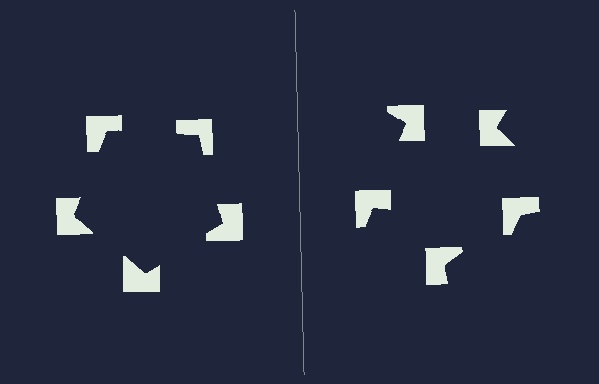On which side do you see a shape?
An illusory pentagon appears on the left side. On the right side the wedge cuts are rotated, so no coherent shape forms.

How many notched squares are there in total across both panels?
10 — 5 on each side.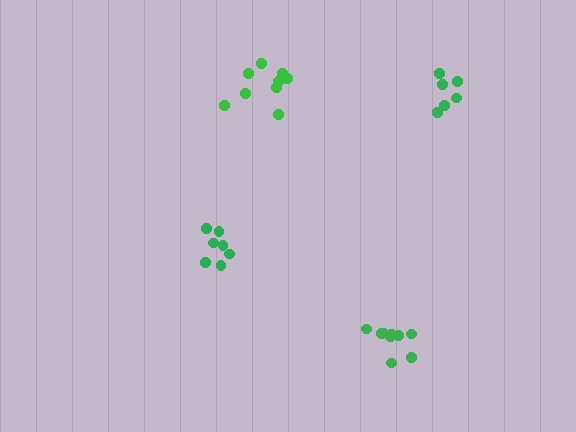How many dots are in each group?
Group 1: 10 dots, Group 2: 6 dots, Group 3: 7 dots, Group 4: 9 dots (32 total).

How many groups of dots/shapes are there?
There are 4 groups.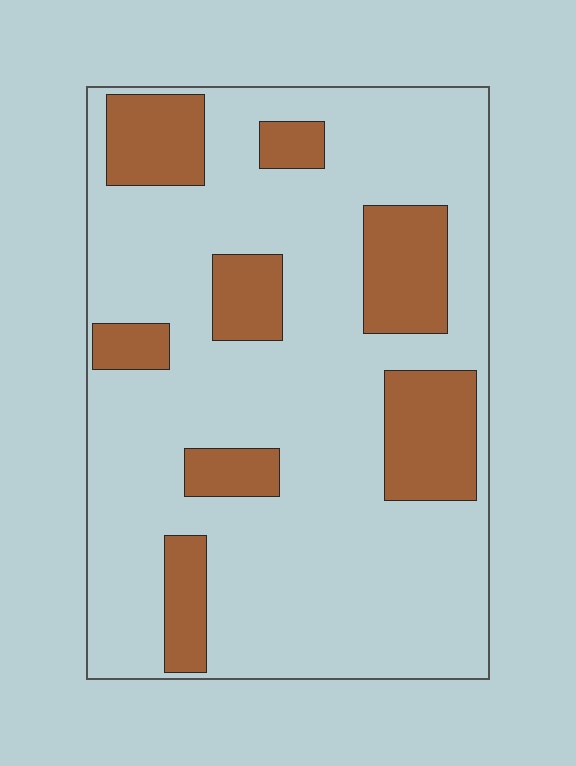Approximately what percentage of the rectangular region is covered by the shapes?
Approximately 25%.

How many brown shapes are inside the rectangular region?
8.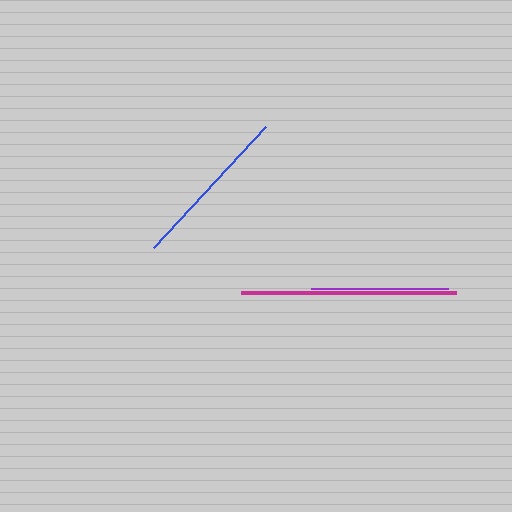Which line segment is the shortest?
The purple line is the shortest at approximately 137 pixels.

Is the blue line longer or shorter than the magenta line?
The magenta line is longer than the blue line.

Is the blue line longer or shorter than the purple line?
The blue line is longer than the purple line.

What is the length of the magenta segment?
The magenta segment is approximately 215 pixels long.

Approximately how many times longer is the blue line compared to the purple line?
The blue line is approximately 1.2 times the length of the purple line.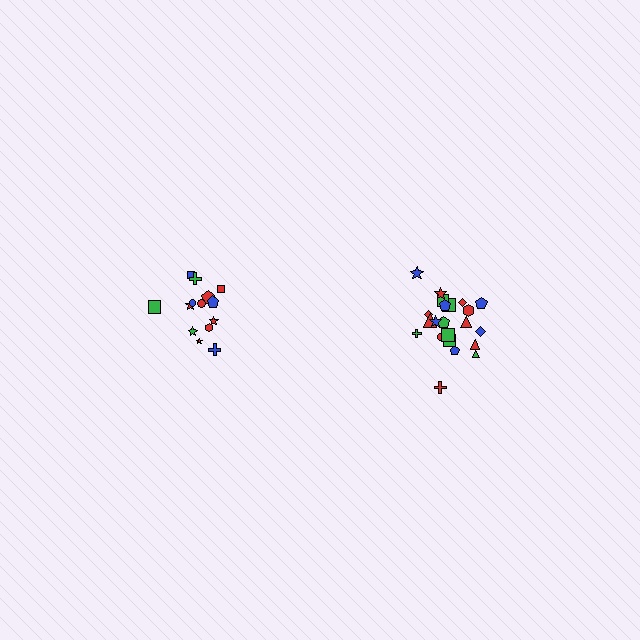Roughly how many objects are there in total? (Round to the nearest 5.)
Roughly 35 objects in total.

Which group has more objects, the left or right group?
The right group.